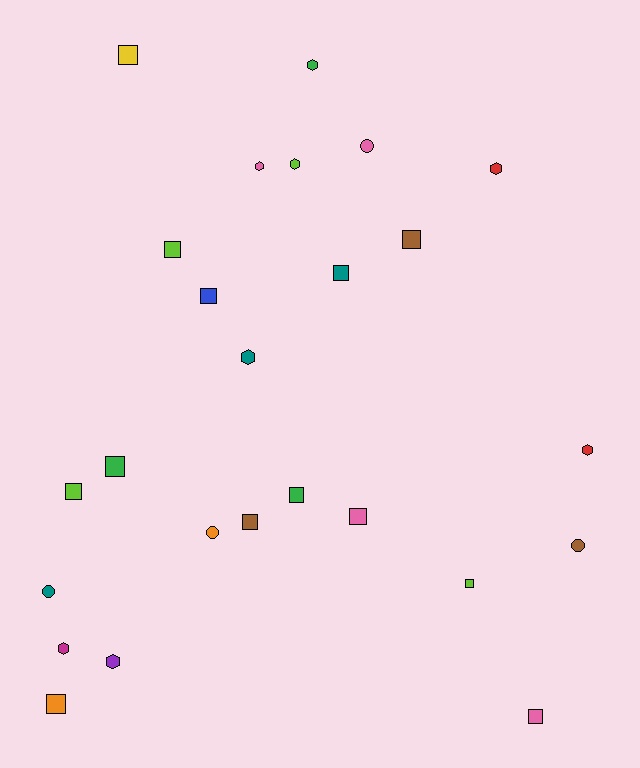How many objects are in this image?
There are 25 objects.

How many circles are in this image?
There are 4 circles.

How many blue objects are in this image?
There is 1 blue object.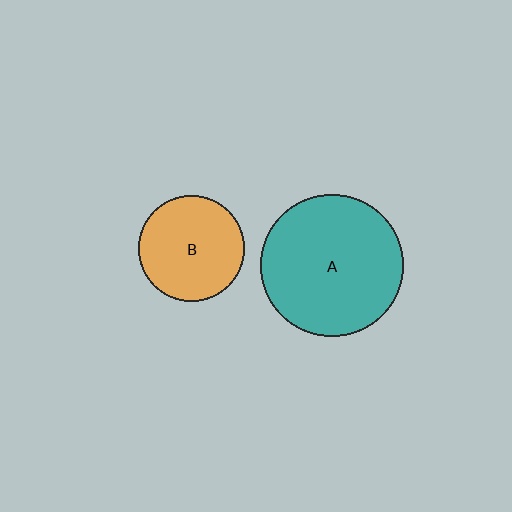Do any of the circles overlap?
No, none of the circles overlap.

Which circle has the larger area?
Circle A (teal).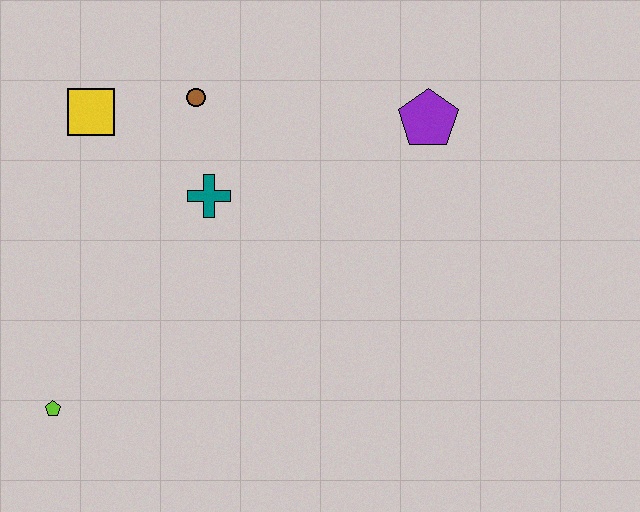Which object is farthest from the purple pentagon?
The lime pentagon is farthest from the purple pentagon.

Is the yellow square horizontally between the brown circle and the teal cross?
No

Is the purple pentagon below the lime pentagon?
No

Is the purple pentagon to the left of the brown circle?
No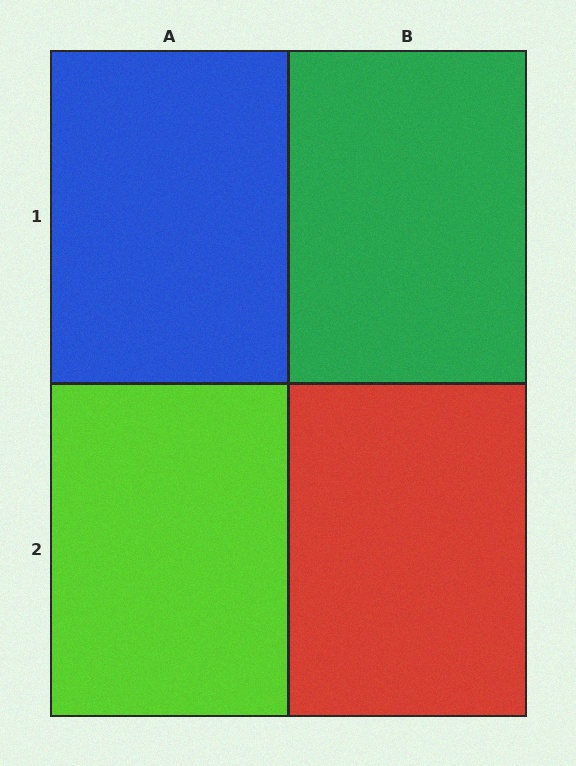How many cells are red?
1 cell is red.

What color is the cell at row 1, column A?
Blue.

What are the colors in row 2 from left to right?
Lime, red.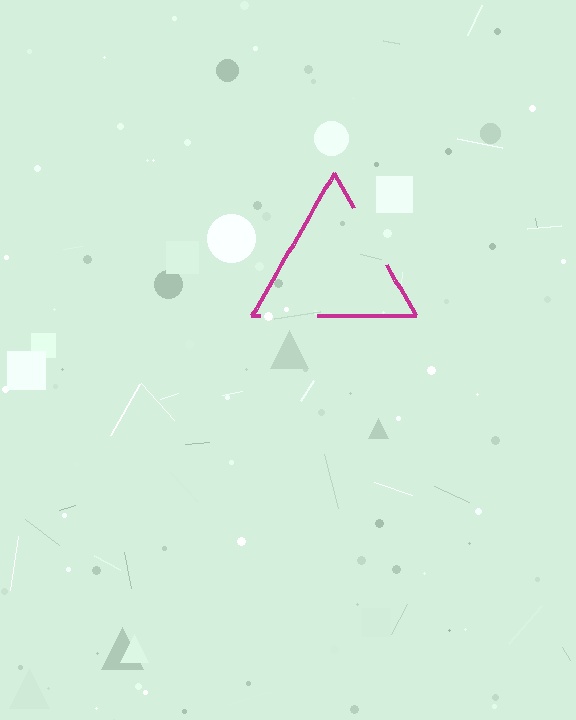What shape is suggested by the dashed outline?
The dashed outline suggests a triangle.